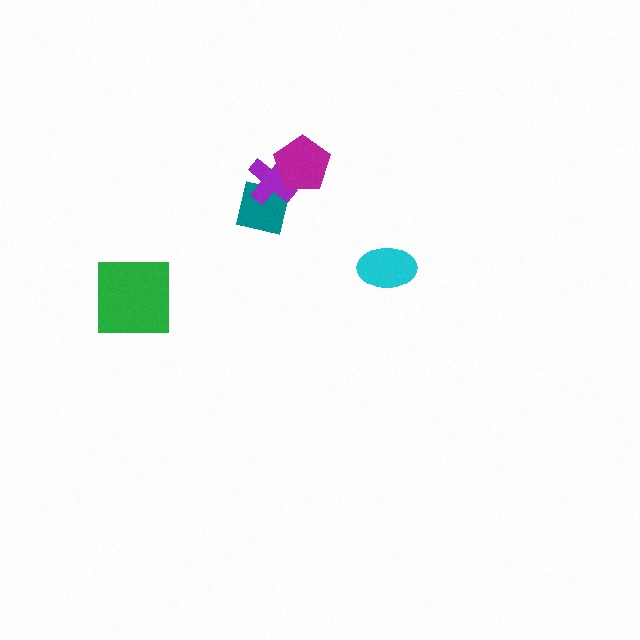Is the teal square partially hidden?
Yes, it is partially covered by another shape.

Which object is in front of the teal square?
The purple cross is in front of the teal square.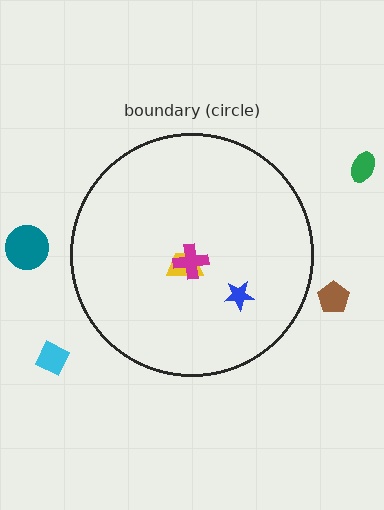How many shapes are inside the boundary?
3 inside, 4 outside.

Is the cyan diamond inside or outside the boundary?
Outside.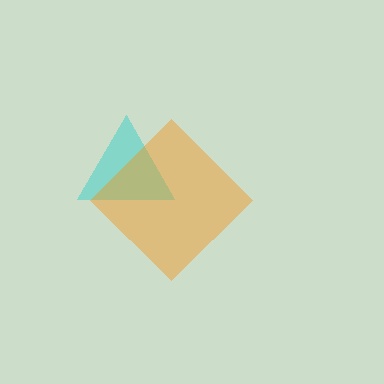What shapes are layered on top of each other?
The layered shapes are: a cyan triangle, an orange diamond.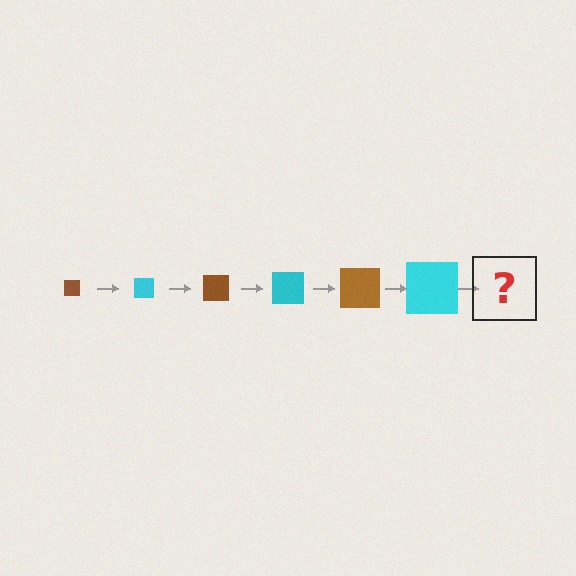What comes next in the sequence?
The next element should be a brown square, larger than the previous one.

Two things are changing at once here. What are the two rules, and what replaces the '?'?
The two rules are that the square grows larger each step and the color cycles through brown and cyan. The '?' should be a brown square, larger than the previous one.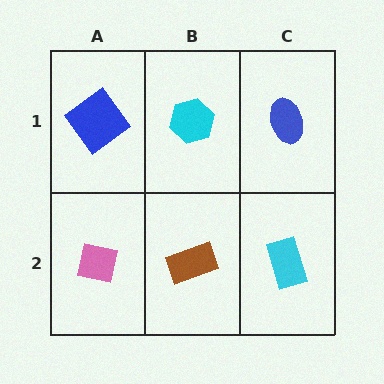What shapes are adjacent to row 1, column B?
A brown rectangle (row 2, column B), a blue diamond (row 1, column A), a blue ellipse (row 1, column C).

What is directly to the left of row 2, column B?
A pink square.